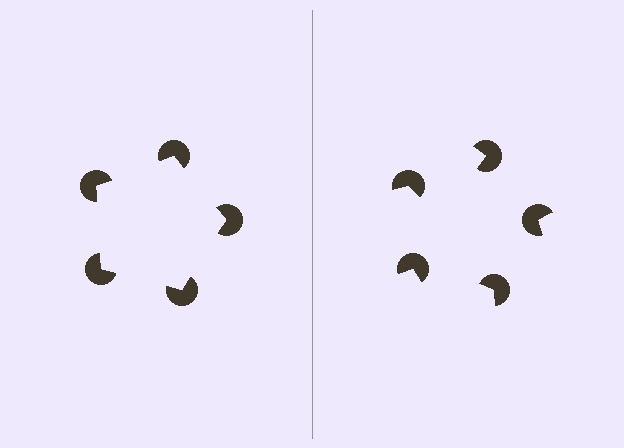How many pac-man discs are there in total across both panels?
10 — 5 on each side.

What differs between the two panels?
The pac-man discs are positioned identically on both sides; only the wedge orientations differ. On the left they align to a pentagon; on the right they are misaligned.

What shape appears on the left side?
An illusory pentagon.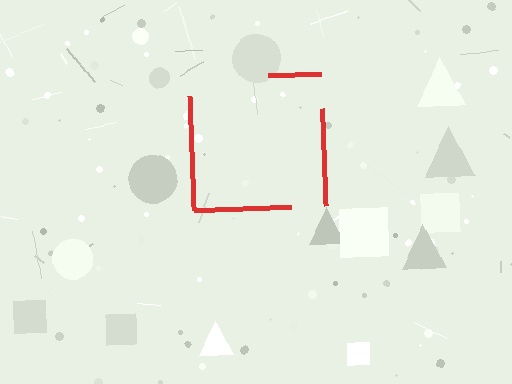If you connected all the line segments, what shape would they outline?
They would outline a square.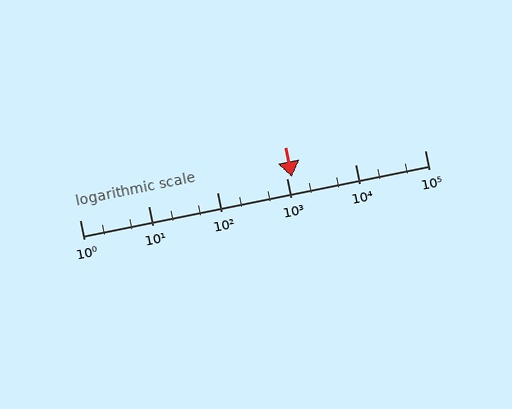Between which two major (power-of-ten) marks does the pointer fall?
The pointer is between 1000 and 10000.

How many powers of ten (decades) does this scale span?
The scale spans 5 decades, from 1 to 100000.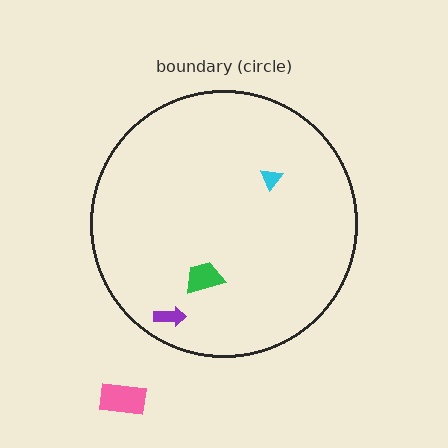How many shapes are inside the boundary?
3 inside, 1 outside.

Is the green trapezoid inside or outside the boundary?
Inside.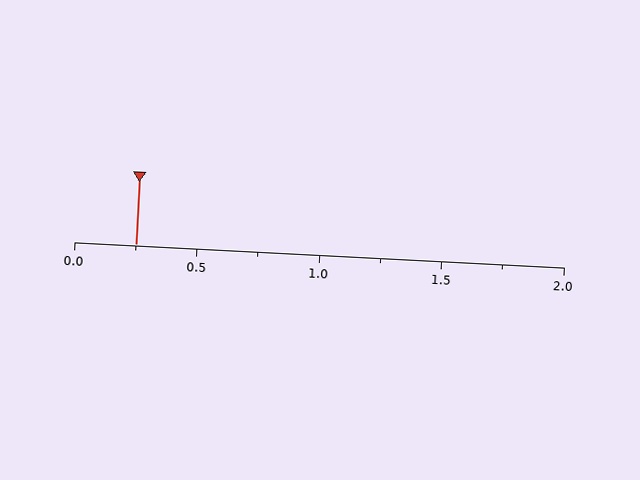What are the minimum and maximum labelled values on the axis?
The axis runs from 0.0 to 2.0.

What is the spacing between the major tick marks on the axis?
The major ticks are spaced 0.5 apart.